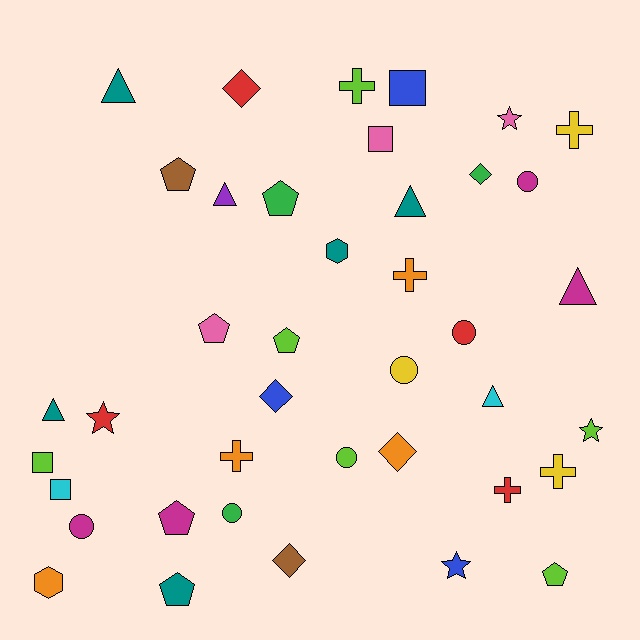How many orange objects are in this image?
There are 4 orange objects.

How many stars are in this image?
There are 4 stars.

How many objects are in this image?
There are 40 objects.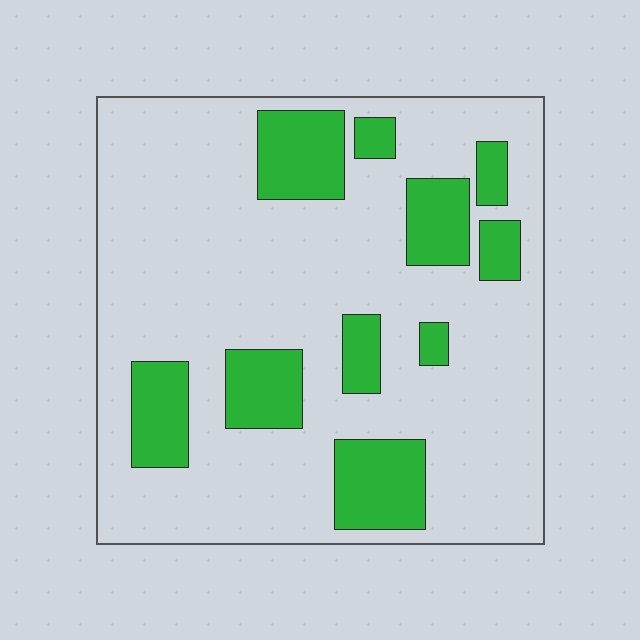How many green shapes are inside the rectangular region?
10.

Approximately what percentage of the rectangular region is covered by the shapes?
Approximately 20%.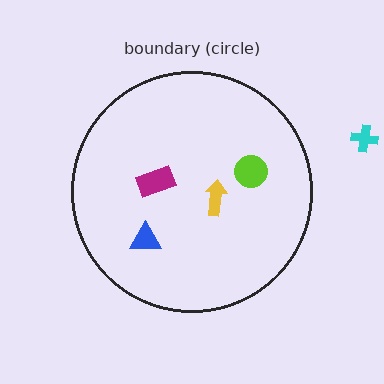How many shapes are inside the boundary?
4 inside, 1 outside.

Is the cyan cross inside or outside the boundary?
Outside.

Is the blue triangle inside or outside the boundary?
Inside.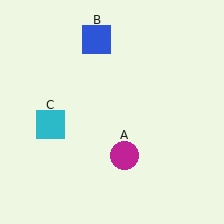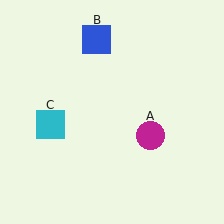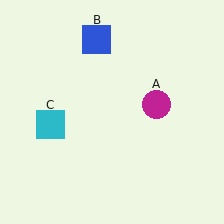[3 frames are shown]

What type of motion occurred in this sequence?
The magenta circle (object A) rotated counterclockwise around the center of the scene.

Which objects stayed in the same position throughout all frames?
Blue square (object B) and cyan square (object C) remained stationary.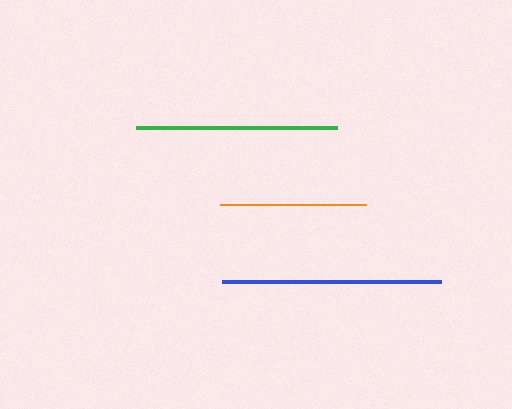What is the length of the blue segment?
The blue segment is approximately 219 pixels long.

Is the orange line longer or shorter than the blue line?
The blue line is longer than the orange line.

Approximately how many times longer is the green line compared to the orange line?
The green line is approximately 1.4 times the length of the orange line.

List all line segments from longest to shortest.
From longest to shortest: blue, green, orange.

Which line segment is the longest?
The blue line is the longest at approximately 219 pixels.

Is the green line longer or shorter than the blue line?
The blue line is longer than the green line.